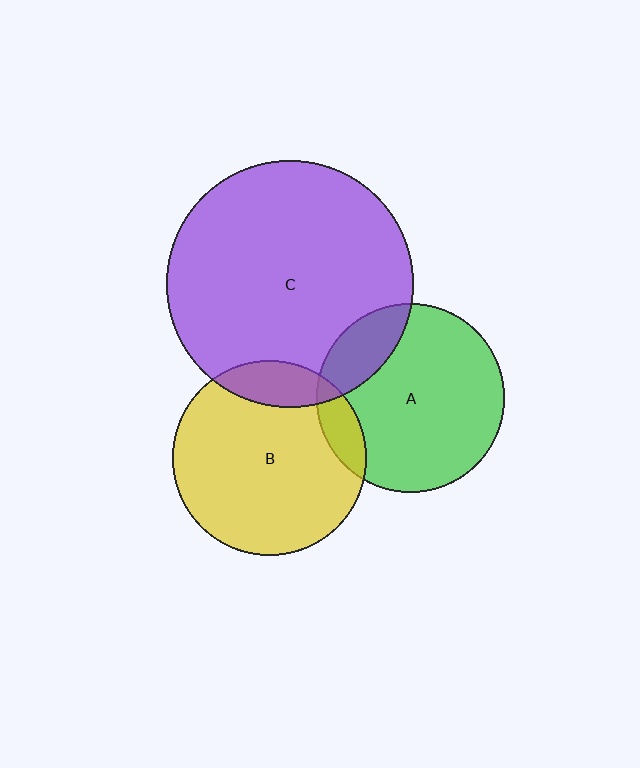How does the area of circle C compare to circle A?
Approximately 1.7 times.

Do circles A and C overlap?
Yes.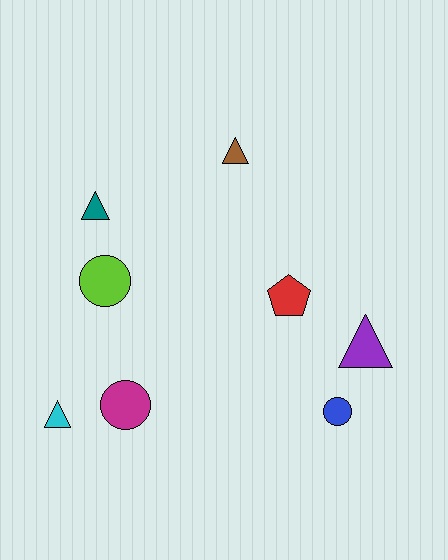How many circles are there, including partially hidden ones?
There are 3 circles.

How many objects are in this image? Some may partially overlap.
There are 8 objects.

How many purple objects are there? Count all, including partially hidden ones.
There is 1 purple object.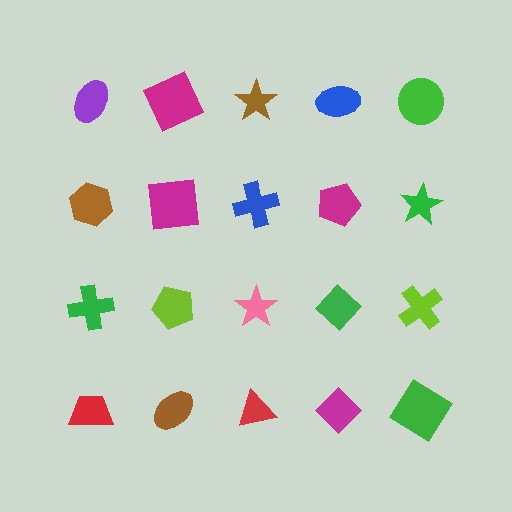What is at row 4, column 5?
A green diamond.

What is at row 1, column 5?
A green circle.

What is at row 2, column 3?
A blue cross.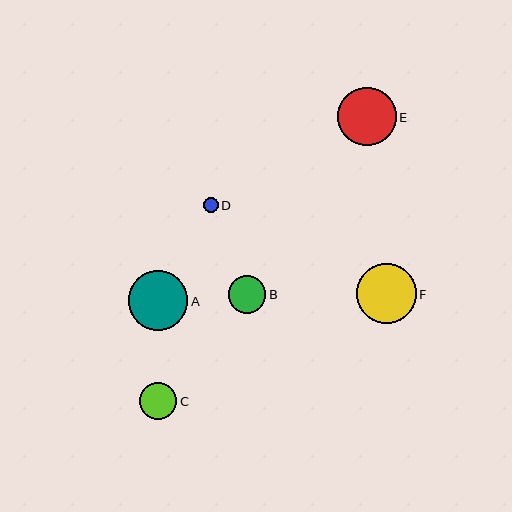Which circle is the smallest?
Circle D is the smallest with a size of approximately 15 pixels.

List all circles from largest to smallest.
From largest to smallest: F, A, E, B, C, D.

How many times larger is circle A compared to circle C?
Circle A is approximately 1.6 times the size of circle C.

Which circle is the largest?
Circle F is the largest with a size of approximately 60 pixels.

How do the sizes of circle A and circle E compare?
Circle A and circle E are approximately the same size.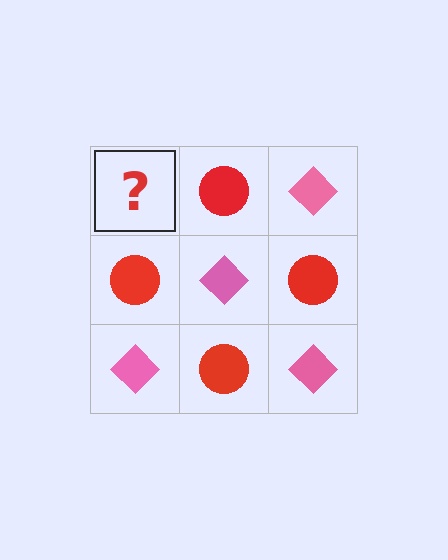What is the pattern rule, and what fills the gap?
The rule is that it alternates pink diamond and red circle in a checkerboard pattern. The gap should be filled with a pink diamond.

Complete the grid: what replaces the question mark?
The question mark should be replaced with a pink diamond.